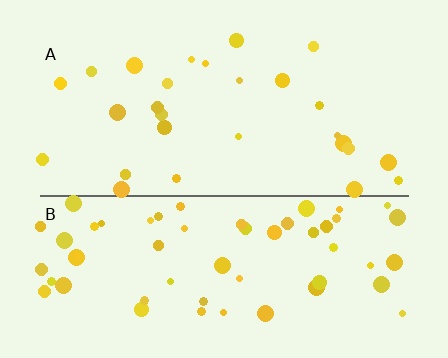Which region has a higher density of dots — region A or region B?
B (the bottom).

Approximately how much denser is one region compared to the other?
Approximately 2.1× — region B over region A.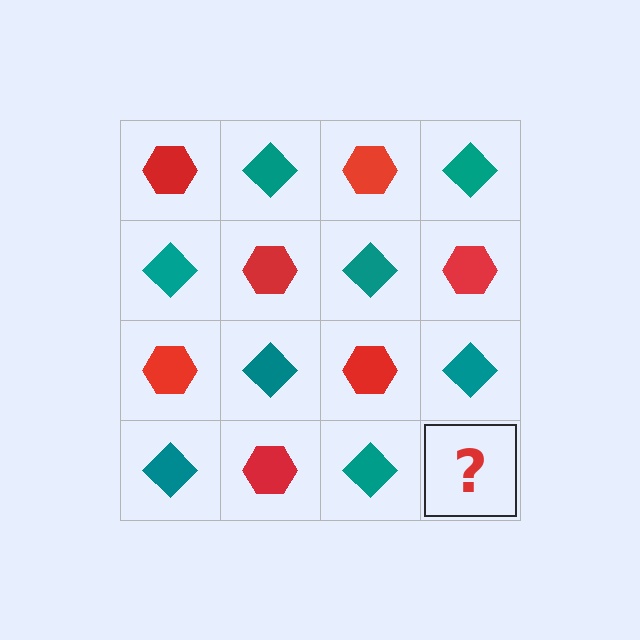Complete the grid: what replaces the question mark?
The question mark should be replaced with a red hexagon.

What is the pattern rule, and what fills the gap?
The rule is that it alternates red hexagon and teal diamond in a checkerboard pattern. The gap should be filled with a red hexagon.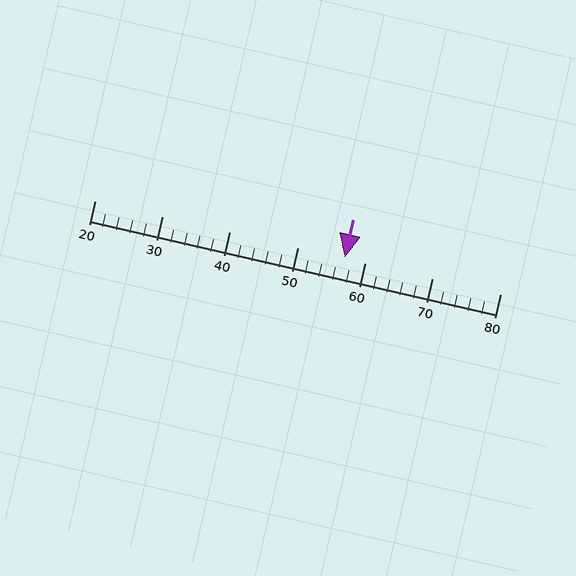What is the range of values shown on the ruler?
The ruler shows values from 20 to 80.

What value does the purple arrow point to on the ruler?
The purple arrow points to approximately 57.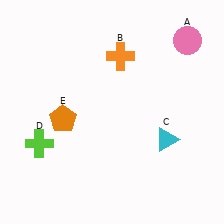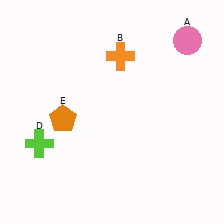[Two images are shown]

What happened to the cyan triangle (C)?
The cyan triangle (C) was removed in Image 2. It was in the bottom-right area of Image 1.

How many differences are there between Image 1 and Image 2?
There is 1 difference between the two images.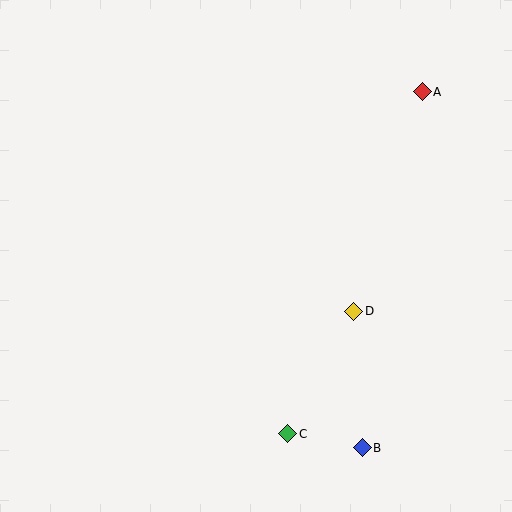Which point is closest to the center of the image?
Point D at (354, 311) is closest to the center.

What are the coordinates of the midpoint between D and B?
The midpoint between D and B is at (358, 379).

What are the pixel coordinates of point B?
Point B is at (362, 448).